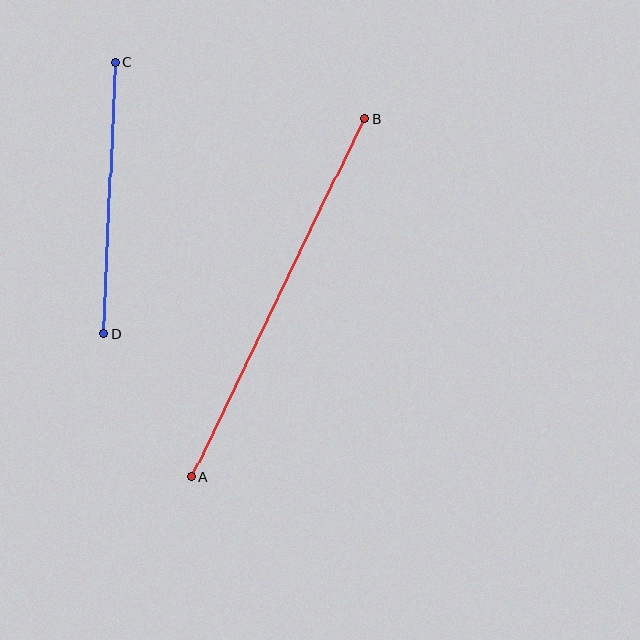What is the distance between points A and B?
The distance is approximately 397 pixels.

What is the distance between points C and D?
The distance is approximately 272 pixels.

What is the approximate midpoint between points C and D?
The midpoint is at approximately (109, 198) pixels.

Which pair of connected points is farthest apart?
Points A and B are farthest apart.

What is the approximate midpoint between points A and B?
The midpoint is at approximately (278, 297) pixels.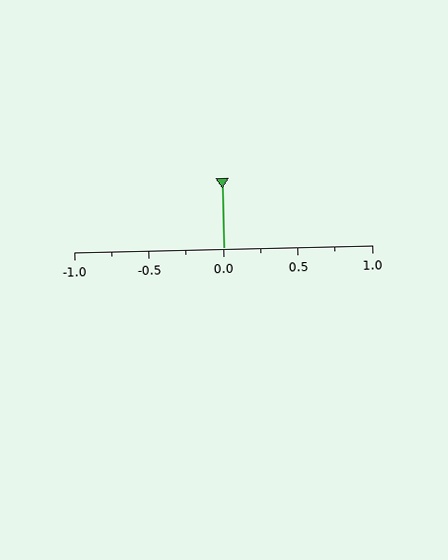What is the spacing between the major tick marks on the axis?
The major ticks are spaced 0.5 apart.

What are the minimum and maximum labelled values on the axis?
The axis runs from -1.0 to 1.0.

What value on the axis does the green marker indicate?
The marker indicates approximately 0.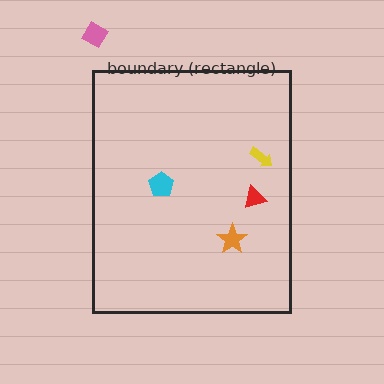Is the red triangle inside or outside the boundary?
Inside.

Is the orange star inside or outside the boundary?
Inside.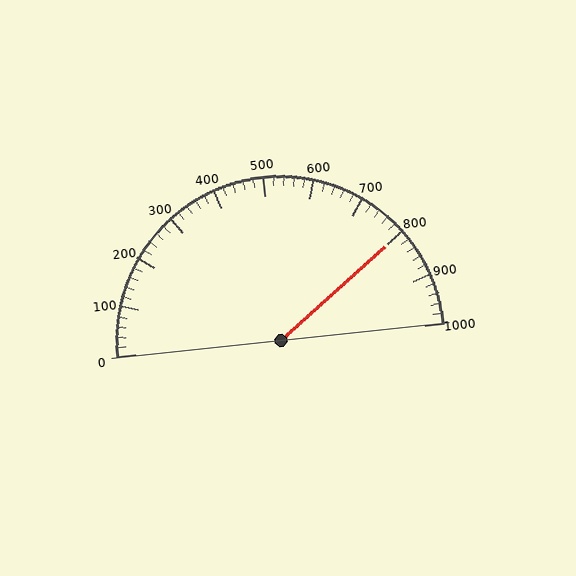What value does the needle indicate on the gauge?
The needle indicates approximately 800.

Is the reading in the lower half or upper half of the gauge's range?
The reading is in the upper half of the range (0 to 1000).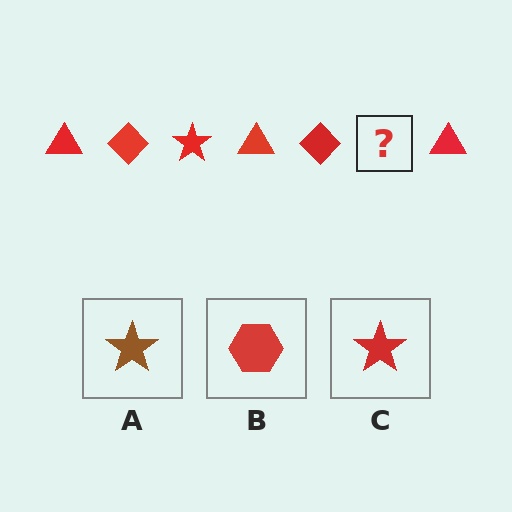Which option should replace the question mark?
Option C.